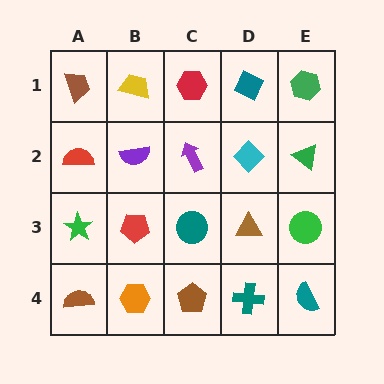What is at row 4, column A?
A brown semicircle.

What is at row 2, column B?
A purple semicircle.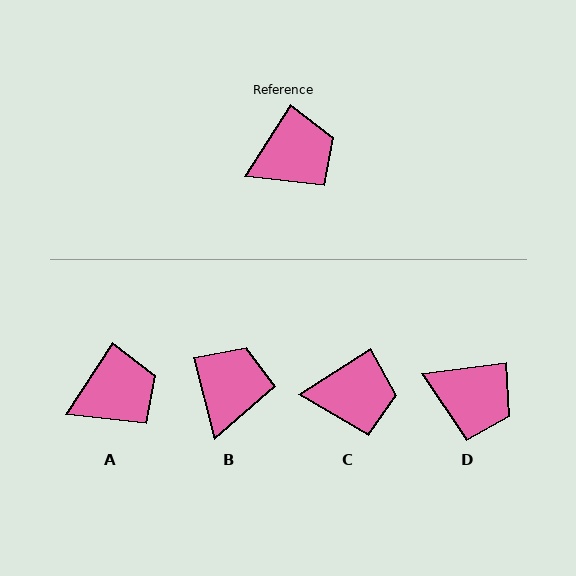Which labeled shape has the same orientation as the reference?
A.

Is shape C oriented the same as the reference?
No, it is off by about 24 degrees.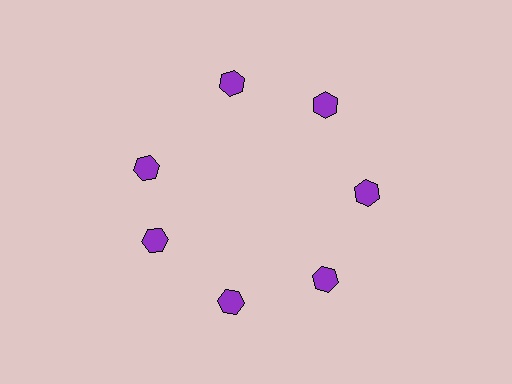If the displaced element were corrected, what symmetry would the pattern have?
It would have 7-fold rotational symmetry — the pattern would map onto itself every 51 degrees.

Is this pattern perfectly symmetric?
No. The 7 purple hexagons are arranged in a ring, but one element near the 10 o'clock position is rotated out of alignment along the ring, breaking the 7-fold rotational symmetry.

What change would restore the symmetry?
The symmetry would be restored by rotating it back into even spacing with its neighbors so that all 7 hexagons sit at equal angles and equal distance from the center.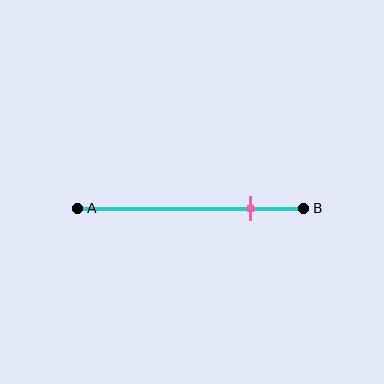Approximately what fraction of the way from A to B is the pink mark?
The pink mark is approximately 75% of the way from A to B.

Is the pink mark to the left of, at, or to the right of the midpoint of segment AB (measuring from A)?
The pink mark is to the right of the midpoint of segment AB.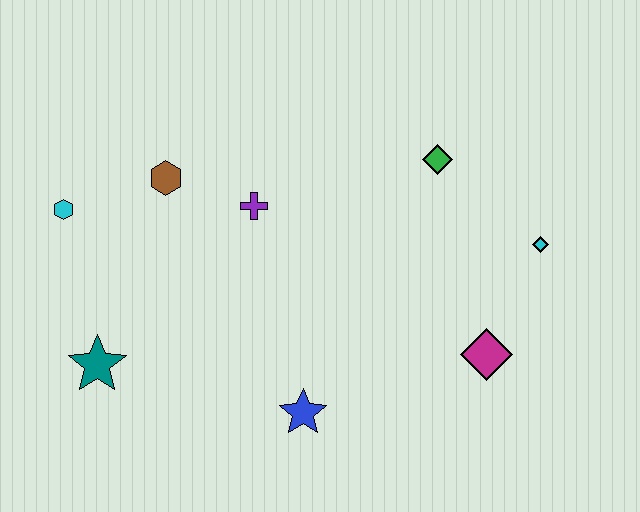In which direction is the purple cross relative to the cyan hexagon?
The purple cross is to the right of the cyan hexagon.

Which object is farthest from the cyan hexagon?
The cyan diamond is farthest from the cyan hexagon.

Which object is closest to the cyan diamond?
The magenta diamond is closest to the cyan diamond.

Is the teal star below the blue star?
No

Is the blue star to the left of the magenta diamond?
Yes